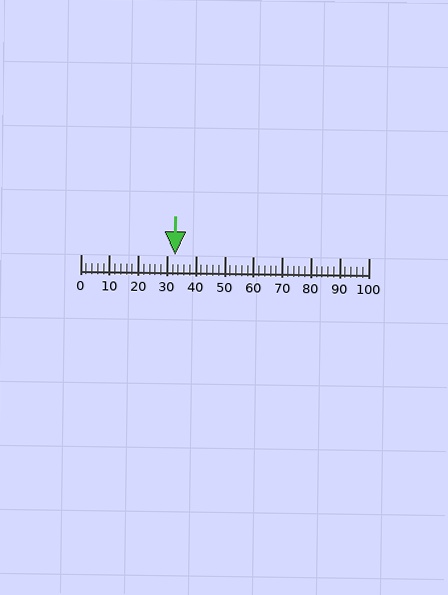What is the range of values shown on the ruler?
The ruler shows values from 0 to 100.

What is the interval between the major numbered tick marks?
The major tick marks are spaced 10 units apart.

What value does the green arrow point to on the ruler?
The green arrow points to approximately 33.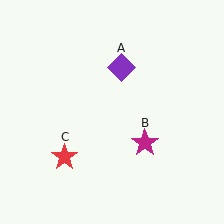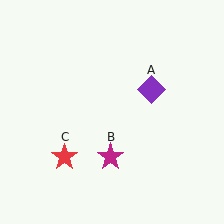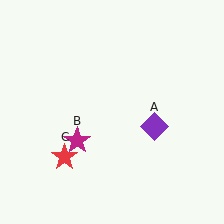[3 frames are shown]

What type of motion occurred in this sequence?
The purple diamond (object A), magenta star (object B) rotated clockwise around the center of the scene.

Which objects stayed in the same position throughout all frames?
Red star (object C) remained stationary.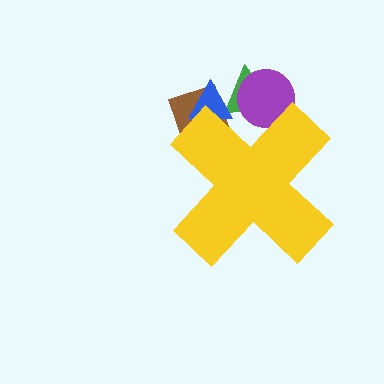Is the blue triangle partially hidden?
Yes, the blue triangle is partially hidden behind the yellow cross.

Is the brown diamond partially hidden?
Yes, the brown diamond is partially hidden behind the yellow cross.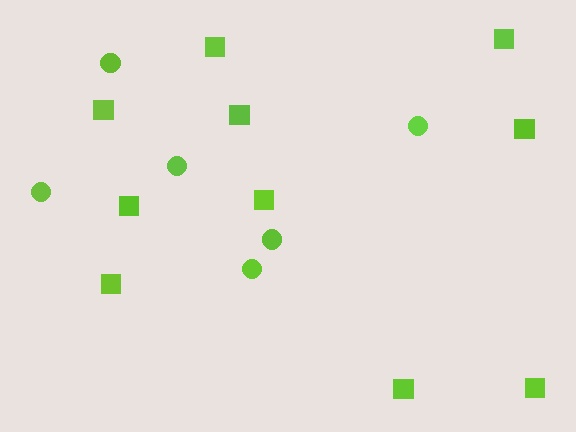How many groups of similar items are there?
There are 2 groups: one group of circles (6) and one group of squares (10).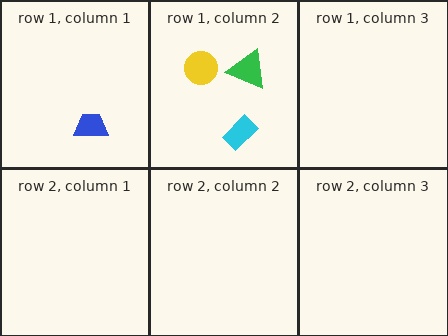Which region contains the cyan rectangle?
The row 1, column 2 region.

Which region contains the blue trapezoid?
The row 1, column 1 region.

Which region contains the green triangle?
The row 1, column 2 region.